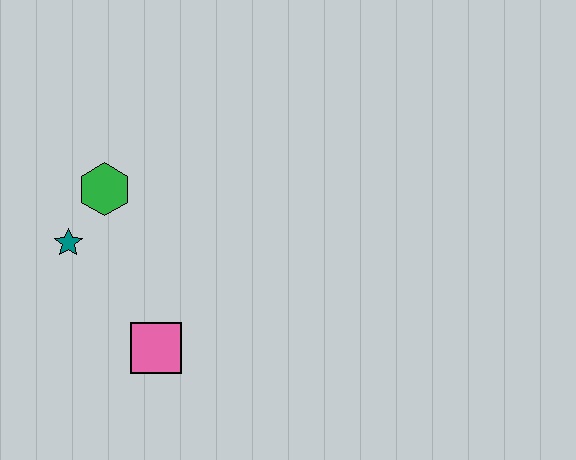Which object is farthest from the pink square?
The green hexagon is farthest from the pink square.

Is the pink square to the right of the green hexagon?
Yes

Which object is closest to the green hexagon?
The teal star is closest to the green hexagon.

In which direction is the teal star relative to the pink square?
The teal star is above the pink square.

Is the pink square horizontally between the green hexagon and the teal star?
No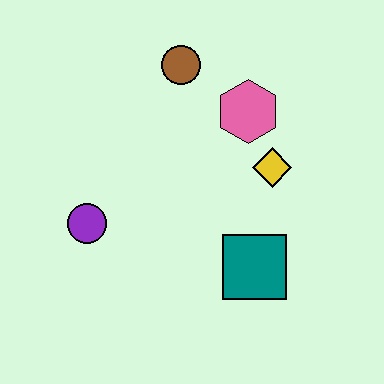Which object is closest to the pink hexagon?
The yellow diamond is closest to the pink hexagon.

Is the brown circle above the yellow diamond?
Yes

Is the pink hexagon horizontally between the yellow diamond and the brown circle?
Yes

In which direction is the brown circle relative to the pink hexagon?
The brown circle is to the left of the pink hexagon.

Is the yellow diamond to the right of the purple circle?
Yes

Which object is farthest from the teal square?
The brown circle is farthest from the teal square.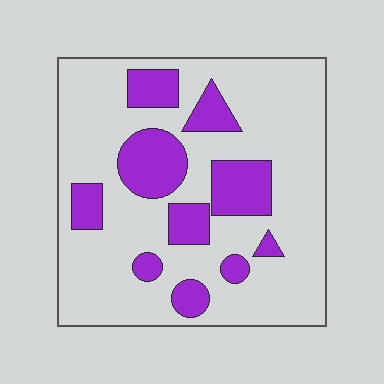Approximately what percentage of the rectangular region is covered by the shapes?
Approximately 25%.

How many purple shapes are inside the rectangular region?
10.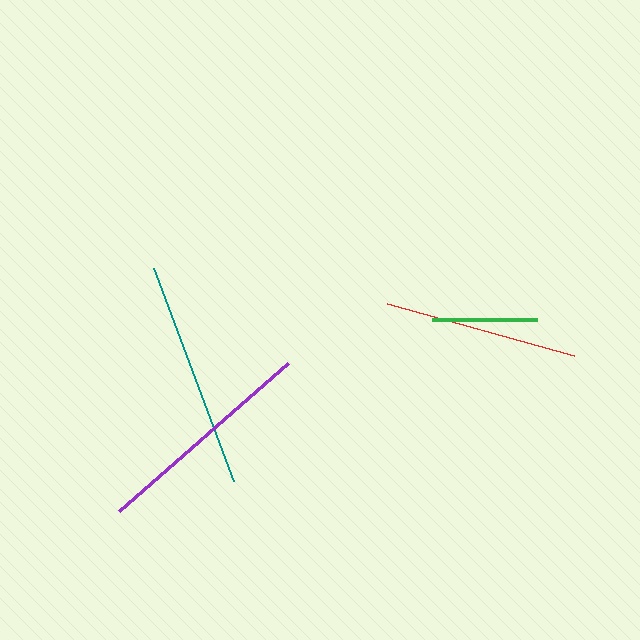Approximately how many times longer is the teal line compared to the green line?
The teal line is approximately 2.2 times the length of the green line.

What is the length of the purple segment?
The purple segment is approximately 225 pixels long.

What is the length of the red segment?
The red segment is approximately 194 pixels long.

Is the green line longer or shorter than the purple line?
The purple line is longer than the green line.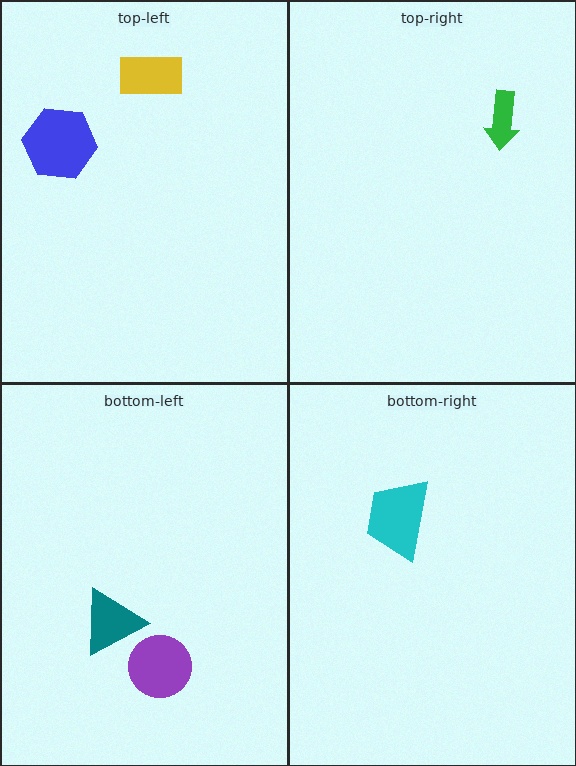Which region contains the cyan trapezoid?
The bottom-right region.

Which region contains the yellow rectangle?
The top-left region.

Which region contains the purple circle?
The bottom-left region.